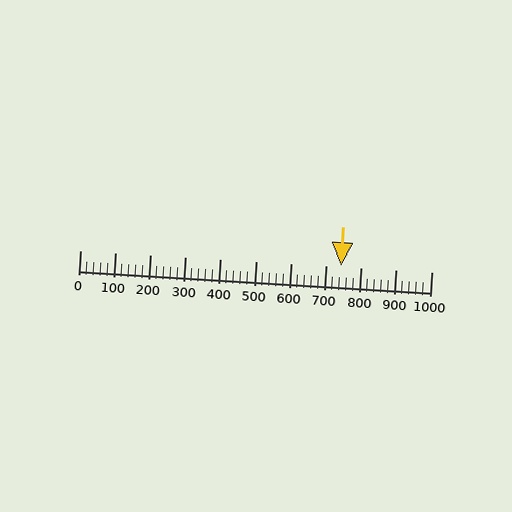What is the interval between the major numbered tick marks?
The major tick marks are spaced 100 units apart.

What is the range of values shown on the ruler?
The ruler shows values from 0 to 1000.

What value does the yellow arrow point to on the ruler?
The yellow arrow points to approximately 743.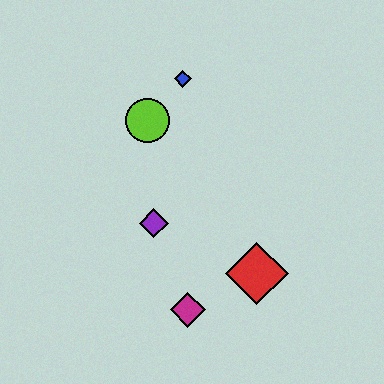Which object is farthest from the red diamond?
The blue diamond is farthest from the red diamond.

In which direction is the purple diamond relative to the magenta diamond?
The purple diamond is above the magenta diamond.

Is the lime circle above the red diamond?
Yes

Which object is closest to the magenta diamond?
The red diamond is closest to the magenta diamond.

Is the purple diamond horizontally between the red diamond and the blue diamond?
No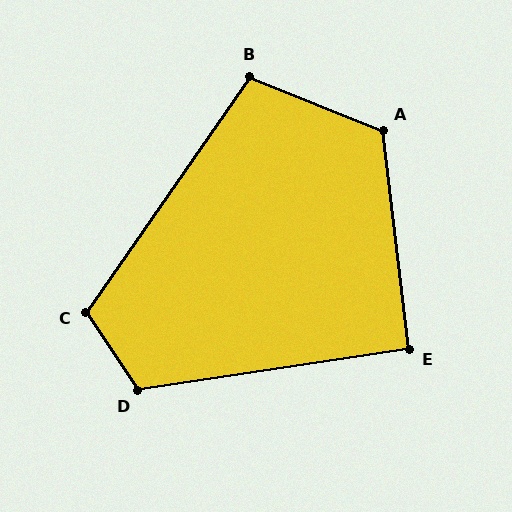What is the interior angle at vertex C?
Approximately 112 degrees (obtuse).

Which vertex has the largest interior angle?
A, at approximately 118 degrees.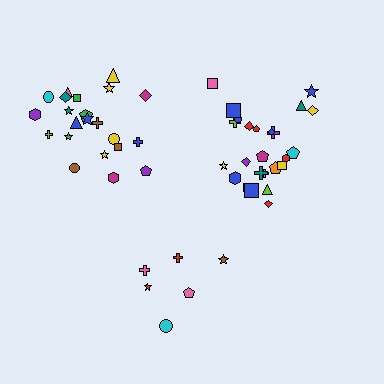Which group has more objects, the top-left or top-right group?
The top-right group.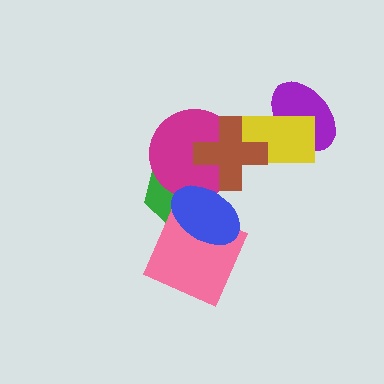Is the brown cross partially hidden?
Yes, it is partially covered by another shape.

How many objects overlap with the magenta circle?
3 objects overlap with the magenta circle.